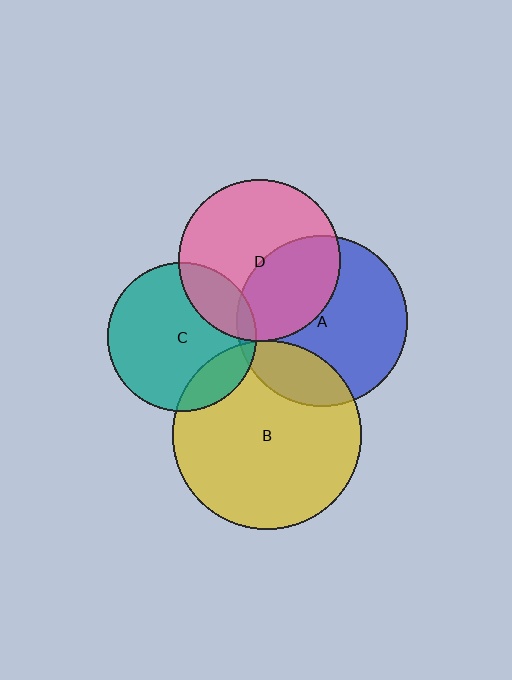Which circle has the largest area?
Circle B (yellow).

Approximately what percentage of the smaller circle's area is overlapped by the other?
Approximately 5%.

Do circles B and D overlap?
Yes.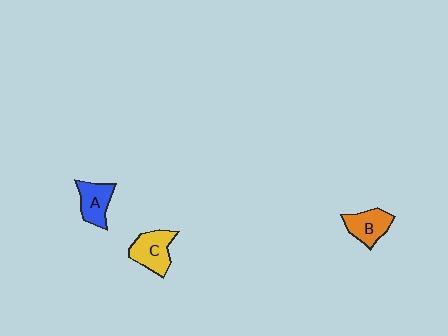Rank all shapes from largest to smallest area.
From largest to smallest: C (yellow), B (orange), A (blue).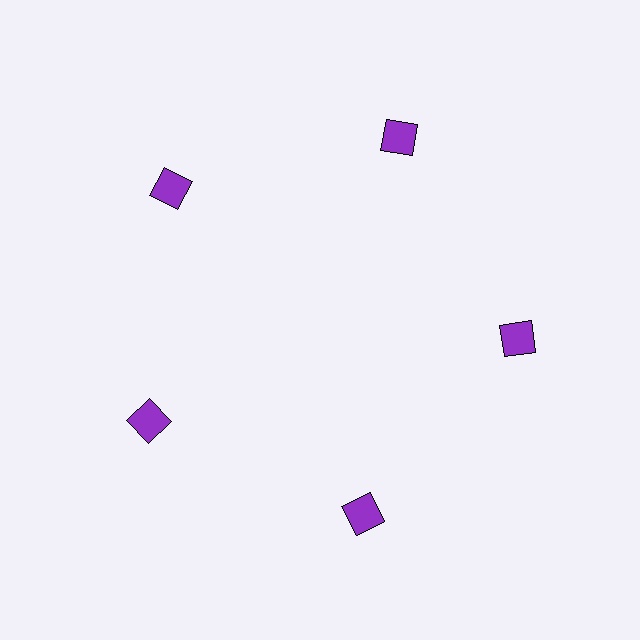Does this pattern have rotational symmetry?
Yes, this pattern has 5-fold rotational symmetry. It looks the same after rotating 72 degrees around the center.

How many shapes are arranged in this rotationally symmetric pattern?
There are 5 shapes, arranged in 5 groups of 1.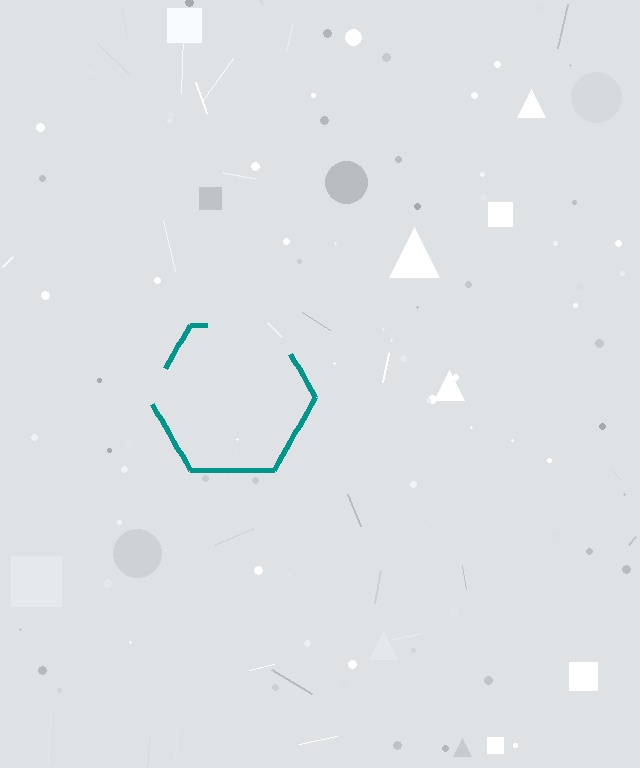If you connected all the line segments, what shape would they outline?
They would outline a hexagon.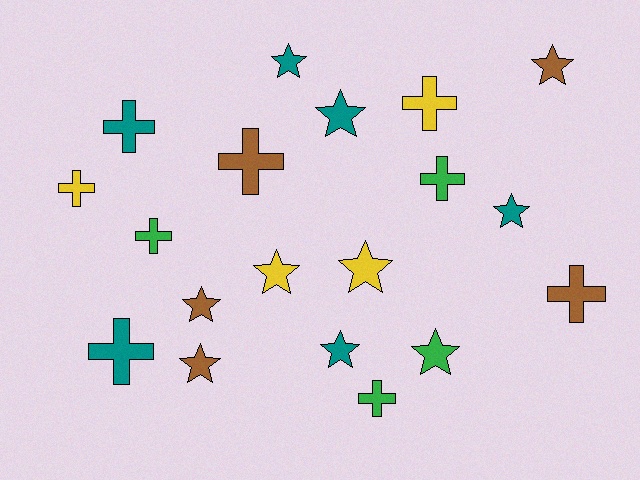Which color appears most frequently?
Teal, with 6 objects.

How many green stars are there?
There is 1 green star.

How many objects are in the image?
There are 19 objects.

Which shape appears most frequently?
Star, with 10 objects.